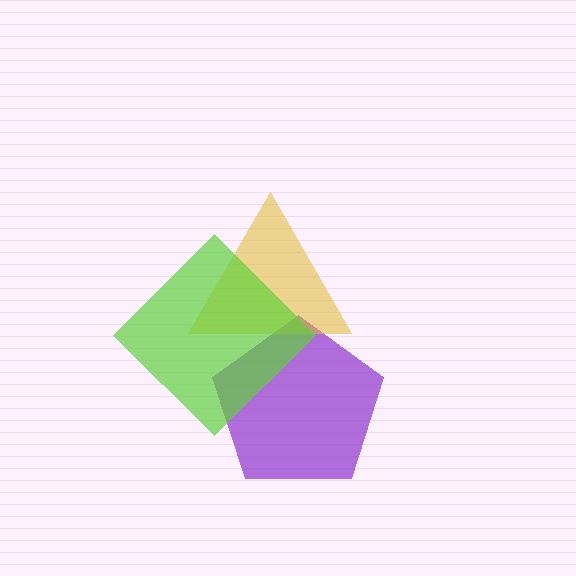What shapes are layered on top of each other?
The layered shapes are: a purple pentagon, a yellow triangle, a lime diamond.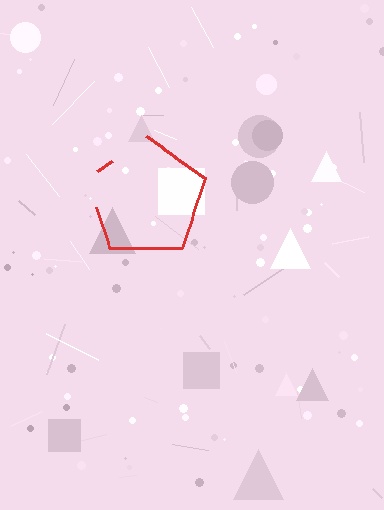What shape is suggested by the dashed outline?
The dashed outline suggests a pentagon.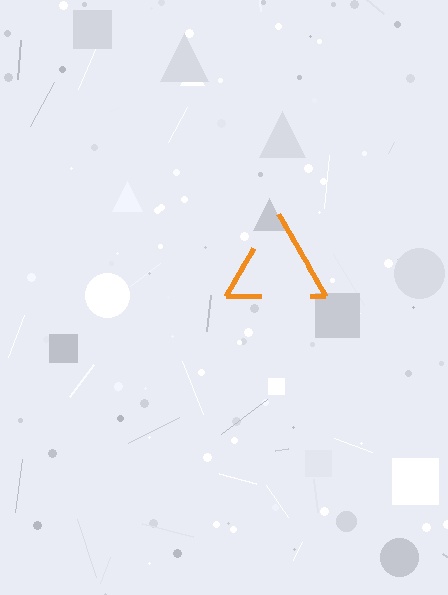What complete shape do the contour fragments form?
The contour fragments form a triangle.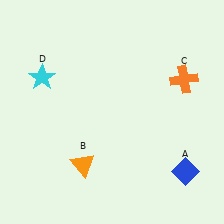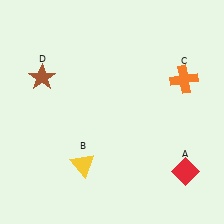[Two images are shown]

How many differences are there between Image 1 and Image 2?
There are 3 differences between the two images.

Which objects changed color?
A changed from blue to red. B changed from orange to yellow. D changed from cyan to brown.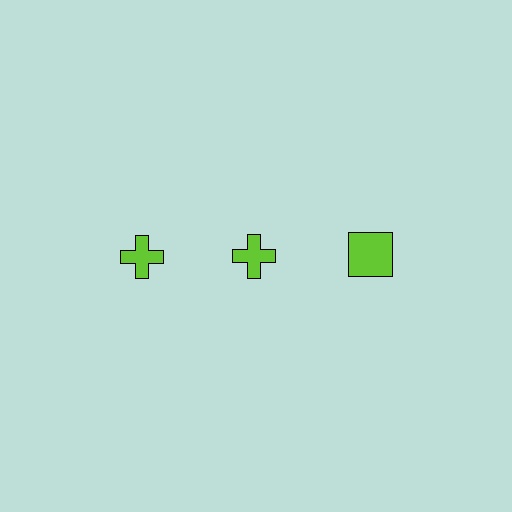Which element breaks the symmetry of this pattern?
The lime square in the top row, center column breaks the symmetry. All other shapes are lime crosses.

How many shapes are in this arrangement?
There are 3 shapes arranged in a grid pattern.